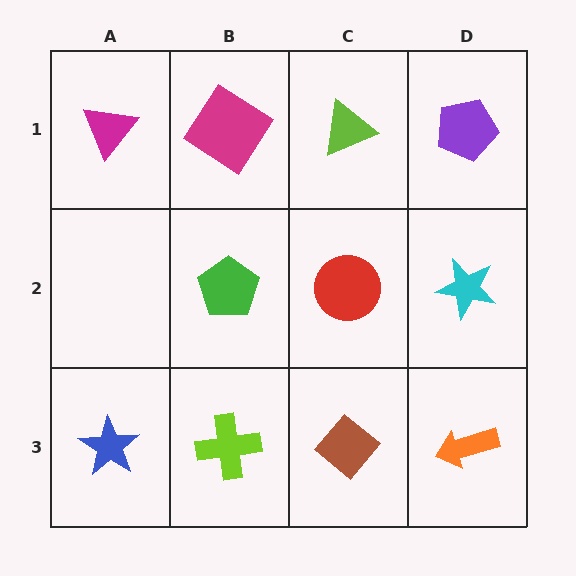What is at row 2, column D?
A cyan star.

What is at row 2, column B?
A green pentagon.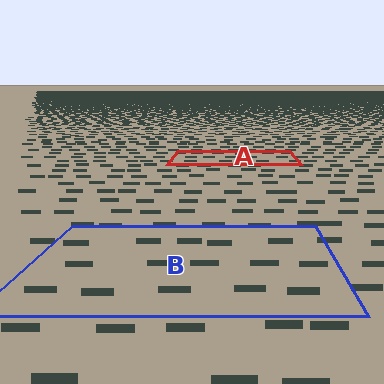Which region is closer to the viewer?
Region B is closer. The texture elements there are larger and more spread out.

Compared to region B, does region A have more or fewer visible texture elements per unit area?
Region A has more texture elements per unit area — they are packed more densely because it is farther away.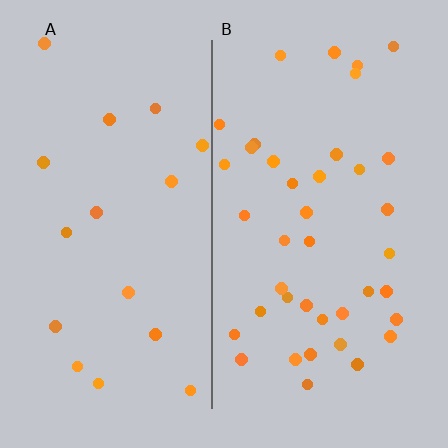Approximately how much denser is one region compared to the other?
Approximately 2.2× — region B over region A.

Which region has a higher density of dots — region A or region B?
B (the right).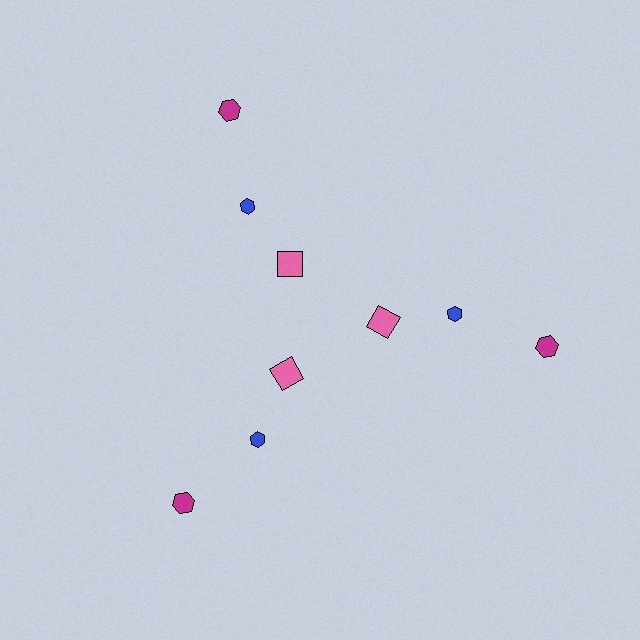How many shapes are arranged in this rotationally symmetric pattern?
There are 9 shapes, arranged in 3 groups of 3.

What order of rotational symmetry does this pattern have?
This pattern has 3-fold rotational symmetry.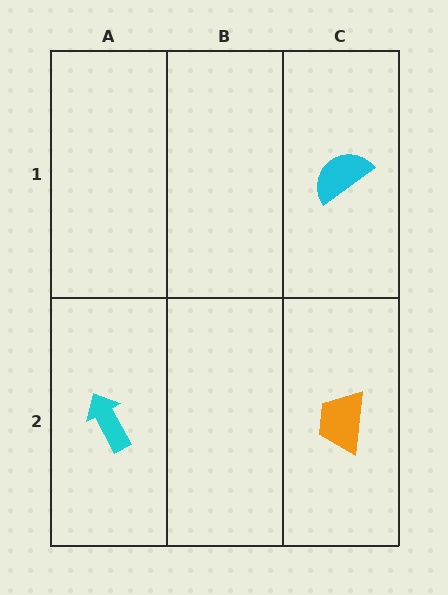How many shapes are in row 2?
2 shapes.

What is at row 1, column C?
A cyan semicircle.